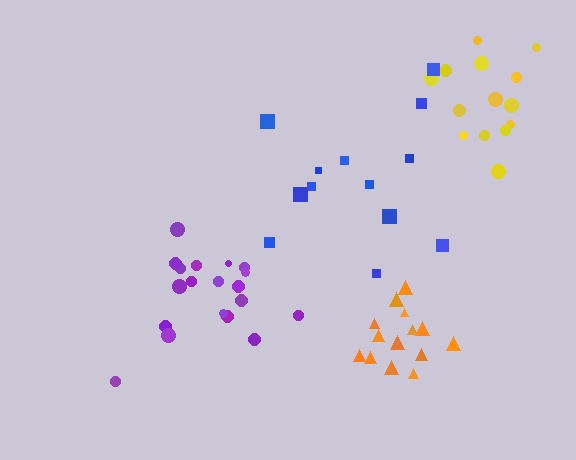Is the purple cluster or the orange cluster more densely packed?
Purple.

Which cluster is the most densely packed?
Purple.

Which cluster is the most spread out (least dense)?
Blue.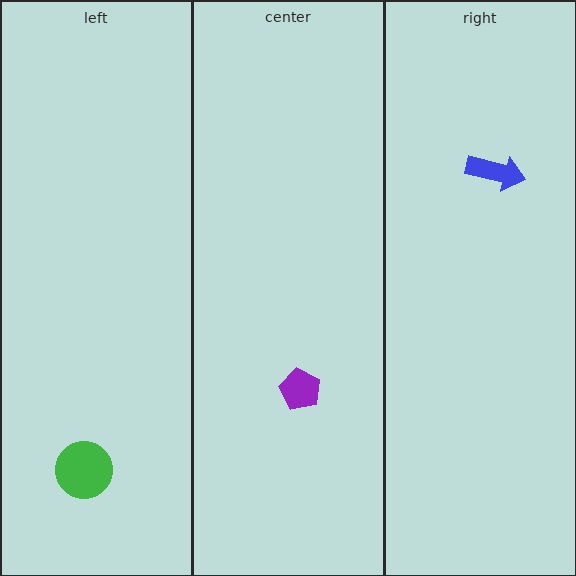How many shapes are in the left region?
1.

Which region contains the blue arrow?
The right region.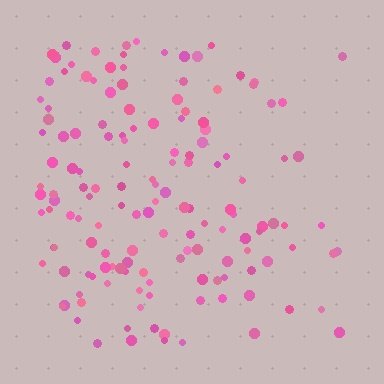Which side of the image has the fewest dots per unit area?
The right.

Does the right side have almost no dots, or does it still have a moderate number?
Still a moderate number, just noticeably fewer than the left.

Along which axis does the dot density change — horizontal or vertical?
Horizontal.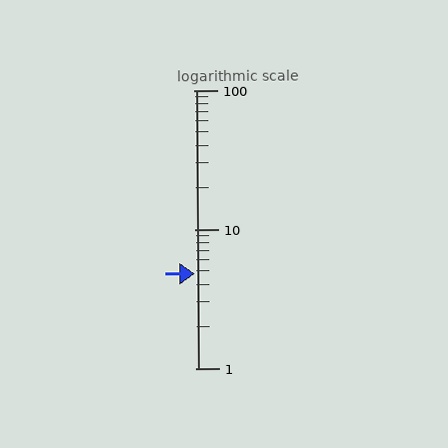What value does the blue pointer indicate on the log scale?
The pointer indicates approximately 4.8.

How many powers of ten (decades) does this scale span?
The scale spans 2 decades, from 1 to 100.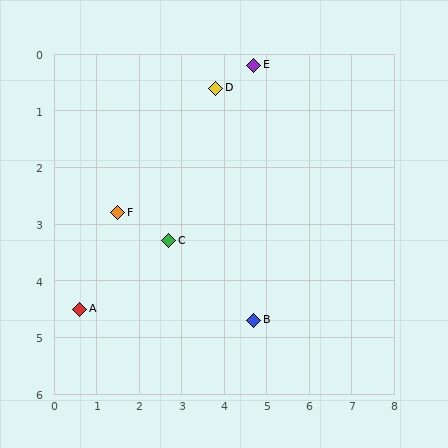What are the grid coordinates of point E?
Point E is at approximately (4.7, 0.2).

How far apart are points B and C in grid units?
Points B and C are about 2.4 grid units apart.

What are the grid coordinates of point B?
Point B is at approximately (4.7, 4.7).